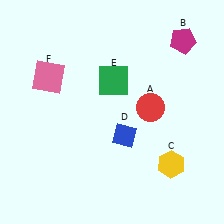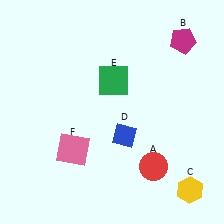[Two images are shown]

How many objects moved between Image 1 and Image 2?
3 objects moved between the two images.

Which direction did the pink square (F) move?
The pink square (F) moved down.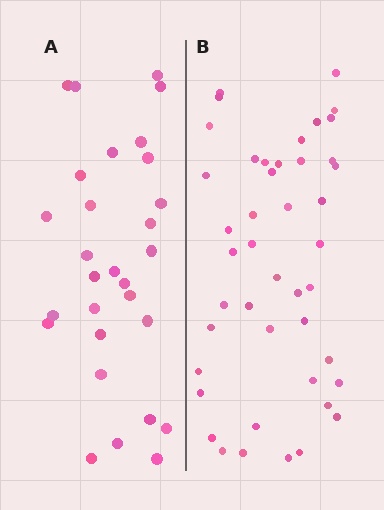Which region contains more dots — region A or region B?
Region B (the right region) has more dots.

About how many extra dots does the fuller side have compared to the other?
Region B has approximately 15 more dots than region A.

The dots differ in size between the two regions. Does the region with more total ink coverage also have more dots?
No. Region A has more total ink coverage because its dots are larger, but region B actually contains more individual dots. Total area can be misleading — the number of items is what matters here.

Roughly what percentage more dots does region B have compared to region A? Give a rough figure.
About 50% more.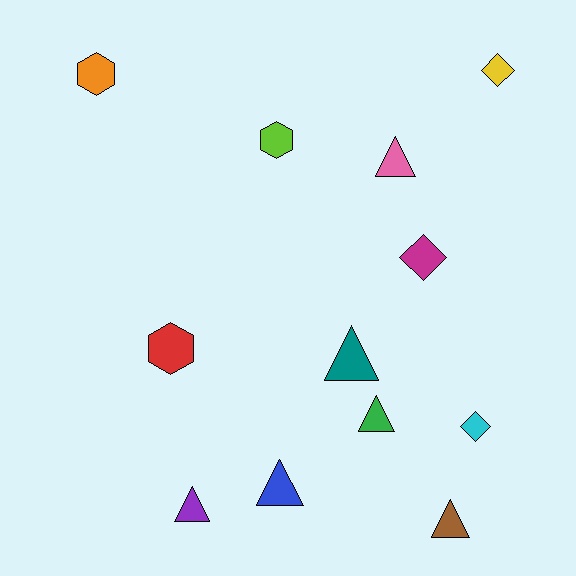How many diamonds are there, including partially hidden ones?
There are 3 diamonds.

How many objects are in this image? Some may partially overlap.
There are 12 objects.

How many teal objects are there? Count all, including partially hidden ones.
There is 1 teal object.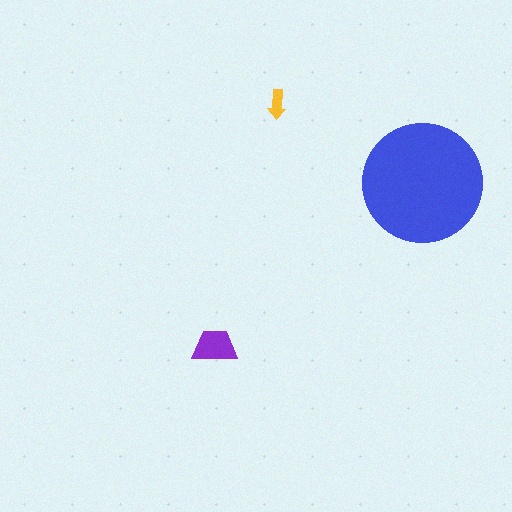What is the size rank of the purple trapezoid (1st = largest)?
2nd.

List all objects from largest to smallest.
The blue circle, the purple trapezoid, the yellow arrow.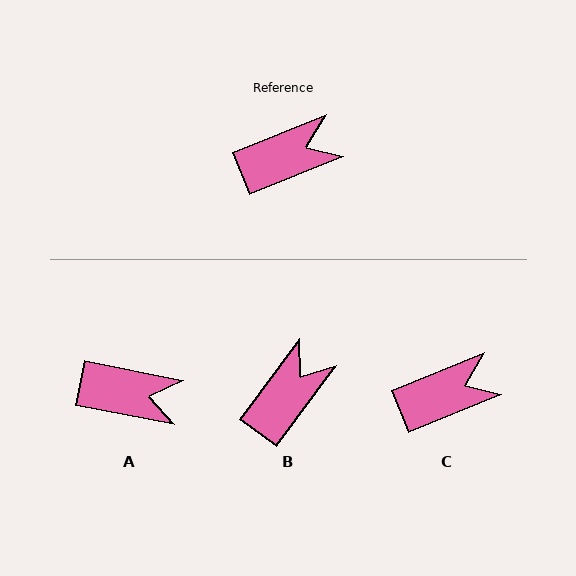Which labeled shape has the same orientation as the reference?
C.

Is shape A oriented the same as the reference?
No, it is off by about 33 degrees.